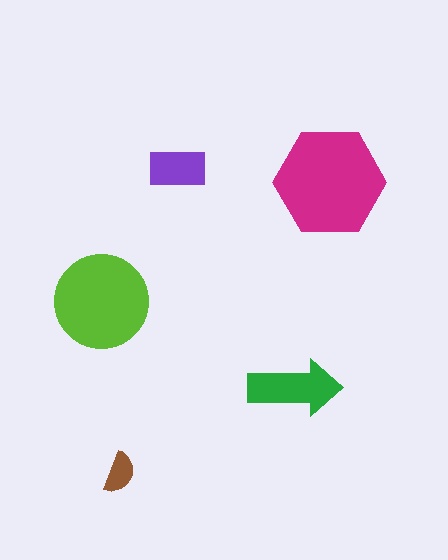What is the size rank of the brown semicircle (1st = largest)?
5th.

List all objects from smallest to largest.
The brown semicircle, the purple rectangle, the green arrow, the lime circle, the magenta hexagon.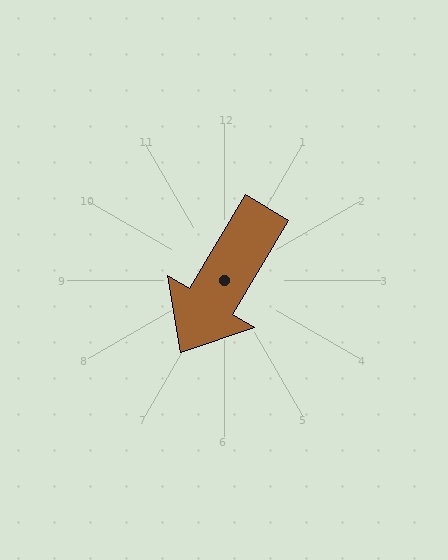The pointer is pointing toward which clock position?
Roughly 7 o'clock.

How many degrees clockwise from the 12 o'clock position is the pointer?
Approximately 211 degrees.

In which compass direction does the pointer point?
Southwest.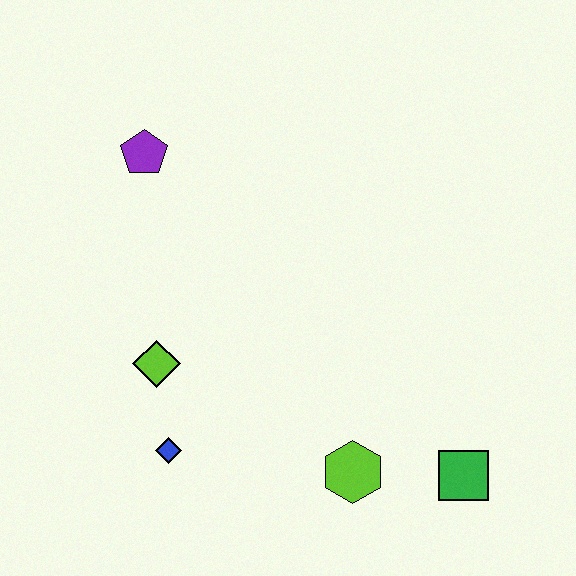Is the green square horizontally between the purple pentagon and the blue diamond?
No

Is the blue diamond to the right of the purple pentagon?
Yes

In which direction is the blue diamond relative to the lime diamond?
The blue diamond is below the lime diamond.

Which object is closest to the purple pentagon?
The lime diamond is closest to the purple pentagon.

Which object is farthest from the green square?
The purple pentagon is farthest from the green square.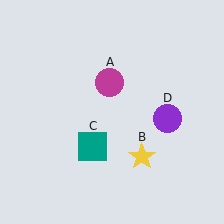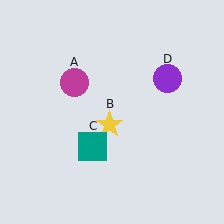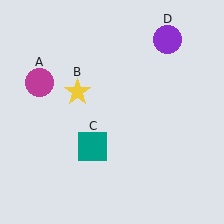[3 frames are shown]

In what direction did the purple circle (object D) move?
The purple circle (object D) moved up.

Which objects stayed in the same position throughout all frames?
Teal square (object C) remained stationary.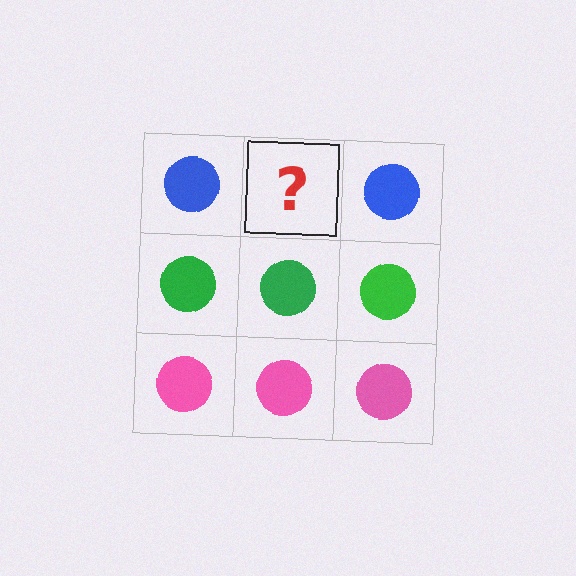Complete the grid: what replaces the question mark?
The question mark should be replaced with a blue circle.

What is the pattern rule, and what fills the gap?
The rule is that each row has a consistent color. The gap should be filled with a blue circle.